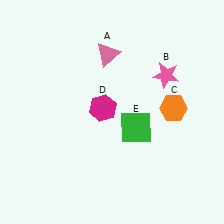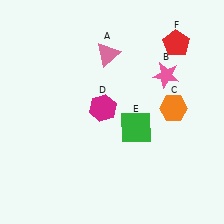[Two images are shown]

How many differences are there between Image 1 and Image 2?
There is 1 difference between the two images.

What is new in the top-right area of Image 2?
A red pentagon (F) was added in the top-right area of Image 2.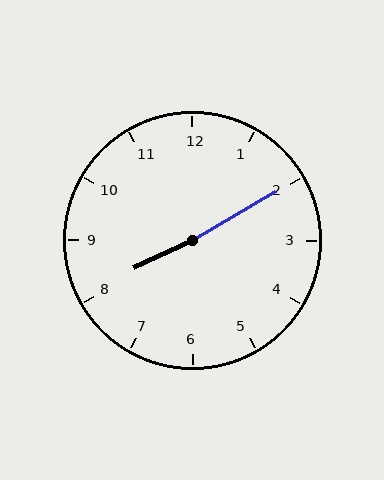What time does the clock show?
8:10.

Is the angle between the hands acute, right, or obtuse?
It is obtuse.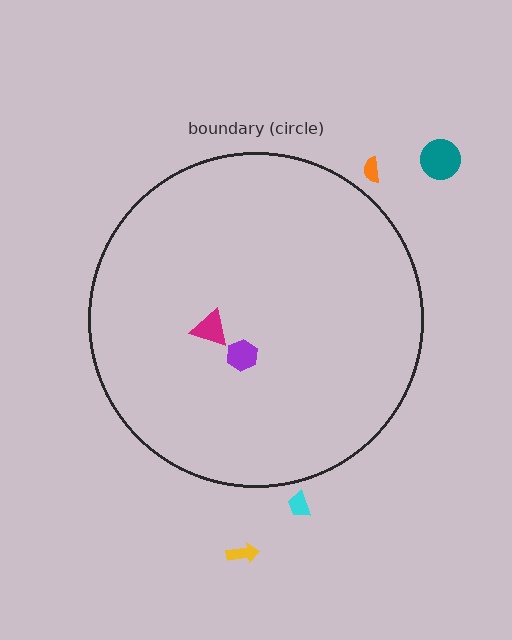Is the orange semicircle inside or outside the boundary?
Outside.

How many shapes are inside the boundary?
2 inside, 4 outside.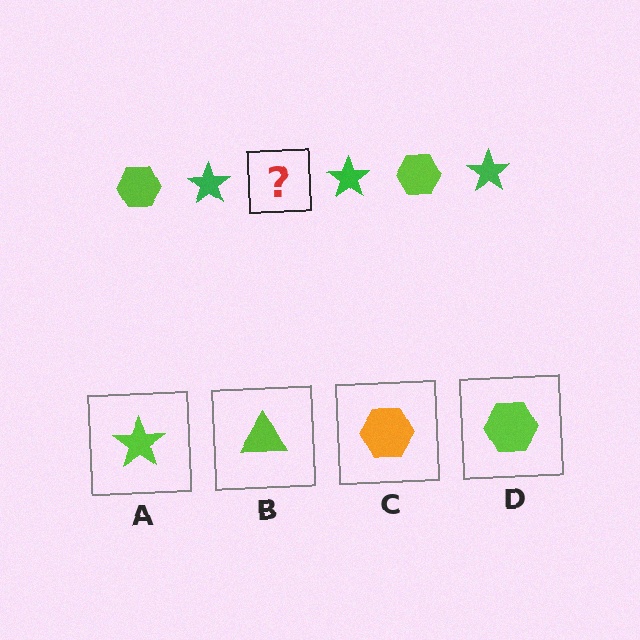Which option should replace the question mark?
Option D.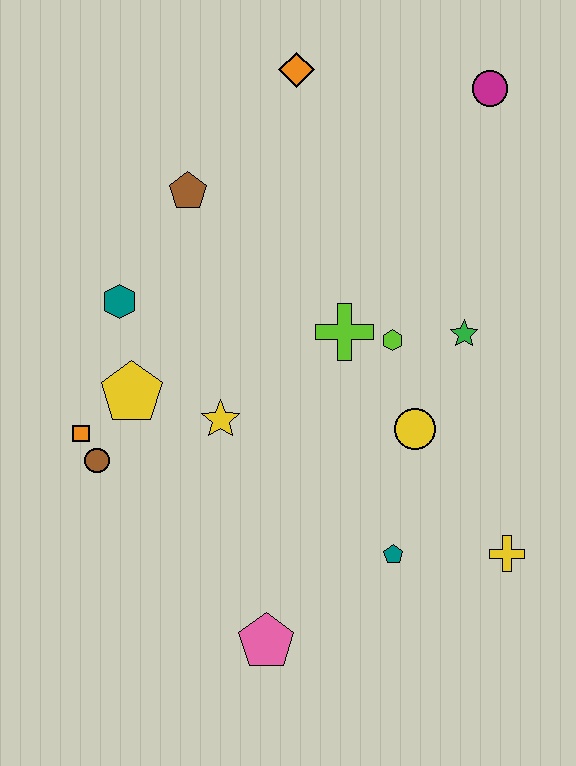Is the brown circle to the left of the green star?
Yes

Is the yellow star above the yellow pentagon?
No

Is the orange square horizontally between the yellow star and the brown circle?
No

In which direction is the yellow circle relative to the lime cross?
The yellow circle is below the lime cross.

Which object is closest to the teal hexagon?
The yellow pentagon is closest to the teal hexagon.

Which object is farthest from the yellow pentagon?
The magenta circle is farthest from the yellow pentagon.